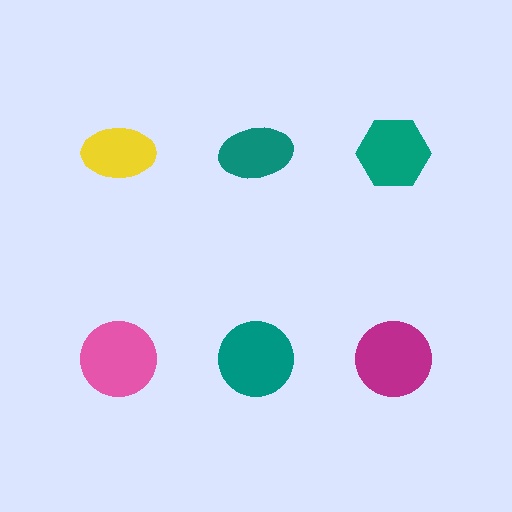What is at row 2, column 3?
A magenta circle.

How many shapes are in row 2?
3 shapes.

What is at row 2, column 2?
A teal circle.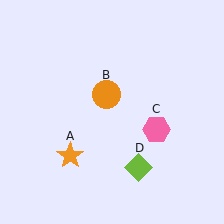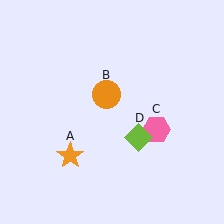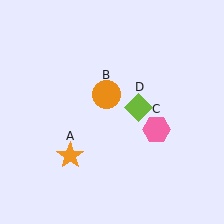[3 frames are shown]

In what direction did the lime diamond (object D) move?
The lime diamond (object D) moved up.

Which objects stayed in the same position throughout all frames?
Orange star (object A) and orange circle (object B) and pink hexagon (object C) remained stationary.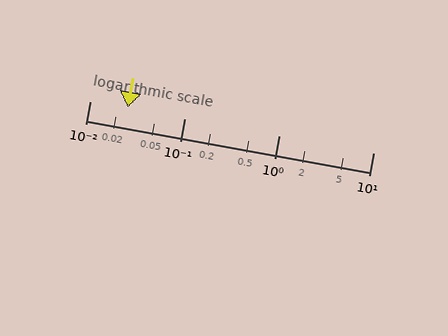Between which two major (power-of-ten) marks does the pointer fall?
The pointer is between 0.01 and 0.1.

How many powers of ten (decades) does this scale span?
The scale spans 3 decades, from 0.01 to 10.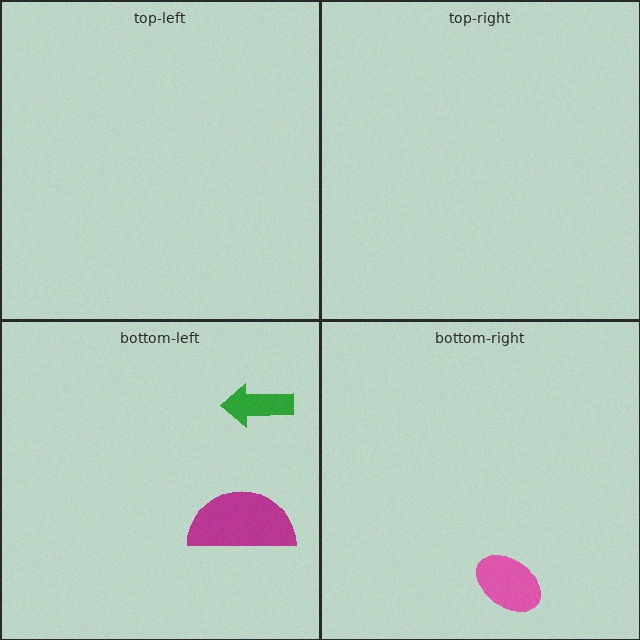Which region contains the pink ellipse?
The bottom-right region.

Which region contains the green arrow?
The bottom-left region.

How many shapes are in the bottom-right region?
1.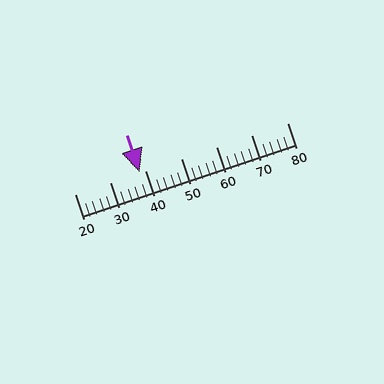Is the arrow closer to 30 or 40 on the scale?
The arrow is closer to 40.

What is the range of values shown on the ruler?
The ruler shows values from 20 to 80.